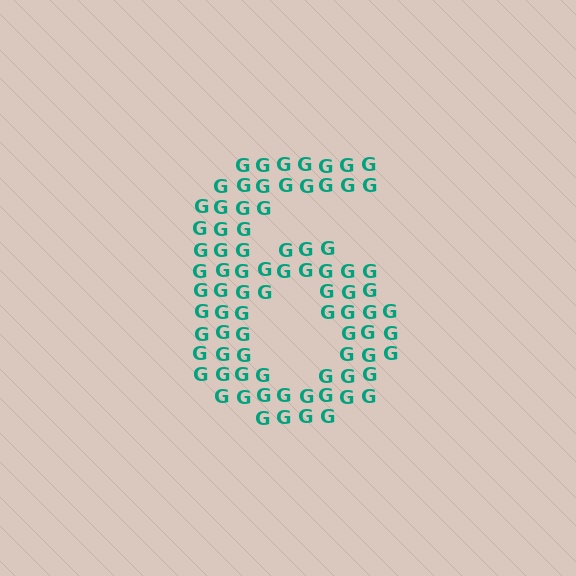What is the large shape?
The large shape is the digit 6.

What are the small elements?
The small elements are letter G's.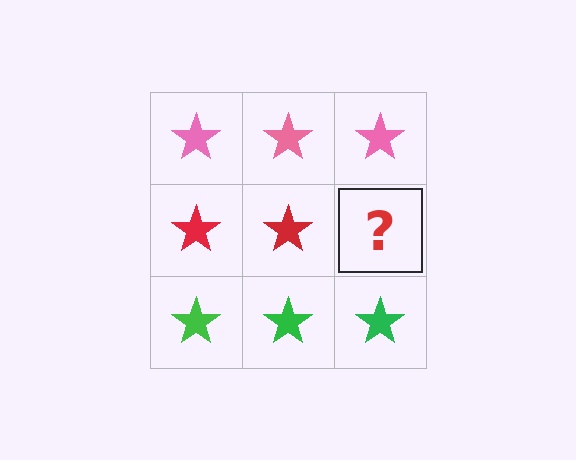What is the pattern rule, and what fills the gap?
The rule is that each row has a consistent color. The gap should be filled with a red star.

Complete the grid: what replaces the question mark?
The question mark should be replaced with a red star.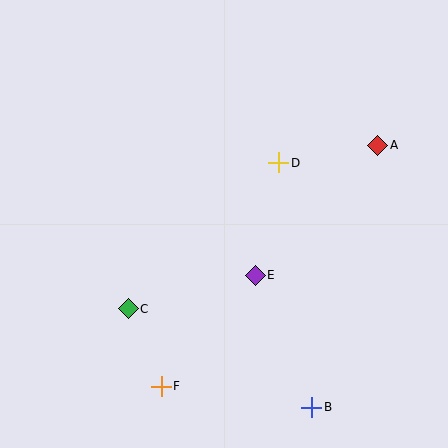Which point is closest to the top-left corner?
Point D is closest to the top-left corner.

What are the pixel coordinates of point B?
Point B is at (312, 407).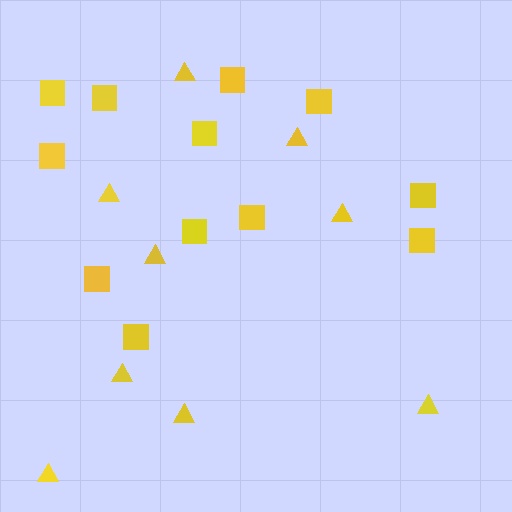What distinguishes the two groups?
There are 2 groups: one group of squares (12) and one group of triangles (9).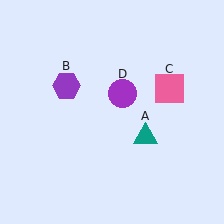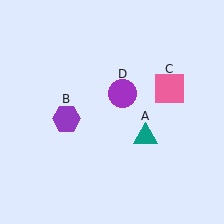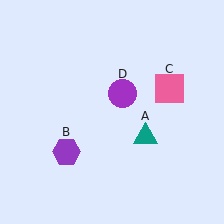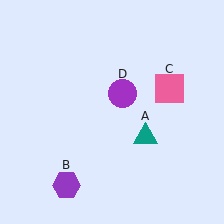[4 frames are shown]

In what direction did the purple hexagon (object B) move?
The purple hexagon (object B) moved down.